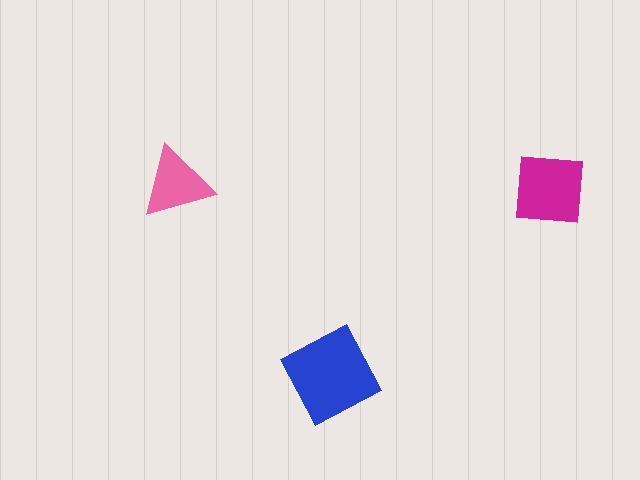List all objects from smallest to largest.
The pink triangle, the magenta square, the blue square.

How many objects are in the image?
There are 3 objects in the image.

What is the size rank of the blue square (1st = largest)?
1st.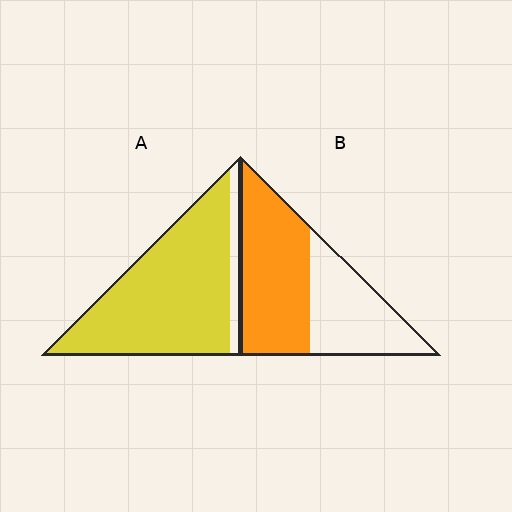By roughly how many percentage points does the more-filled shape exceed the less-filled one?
By roughly 30 percentage points (A over B).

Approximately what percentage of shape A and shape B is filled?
A is approximately 90% and B is approximately 55%.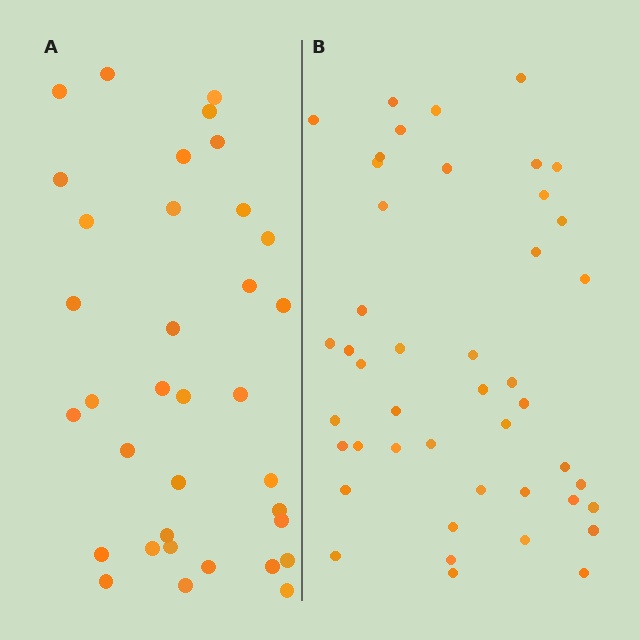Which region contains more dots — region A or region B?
Region B (the right region) has more dots.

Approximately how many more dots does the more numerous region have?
Region B has roughly 10 or so more dots than region A.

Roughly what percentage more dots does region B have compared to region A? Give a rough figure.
About 30% more.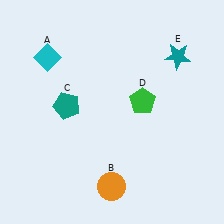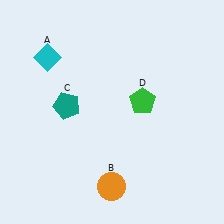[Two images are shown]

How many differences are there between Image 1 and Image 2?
There is 1 difference between the two images.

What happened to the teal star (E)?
The teal star (E) was removed in Image 2. It was in the top-right area of Image 1.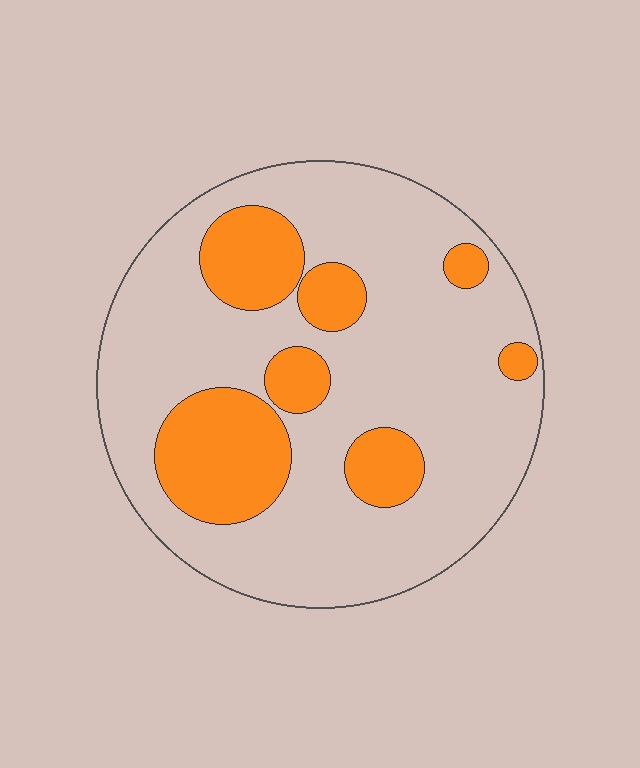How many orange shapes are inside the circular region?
7.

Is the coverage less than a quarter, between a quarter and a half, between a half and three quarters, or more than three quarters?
Less than a quarter.